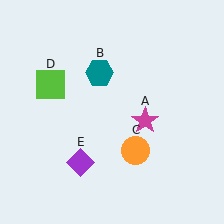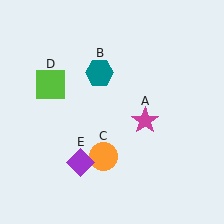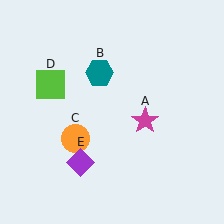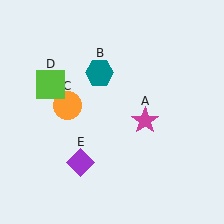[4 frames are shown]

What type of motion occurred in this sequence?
The orange circle (object C) rotated clockwise around the center of the scene.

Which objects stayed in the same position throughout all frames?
Magenta star (object A) and teal hexagon (object B) and lime square (object D) and purple diamond (object E) remained stationary.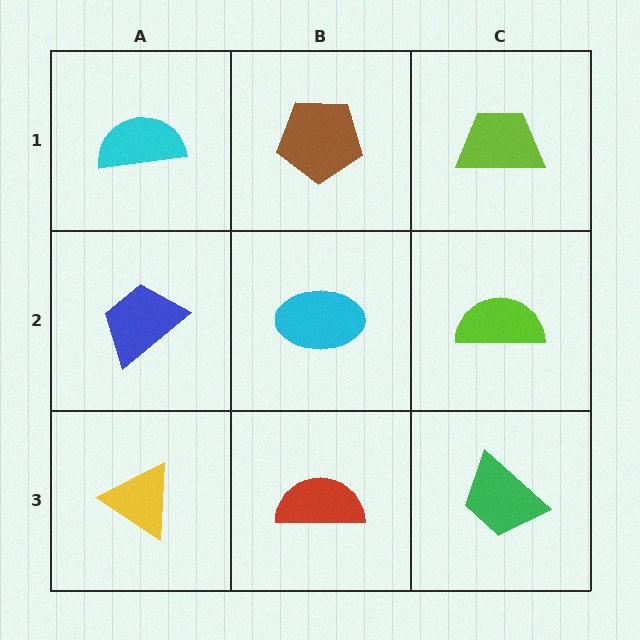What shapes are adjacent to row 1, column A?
A blue trapezoid (row 2, column A), a brown pentagon (row 1, column B).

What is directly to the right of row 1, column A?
A brown pentagon.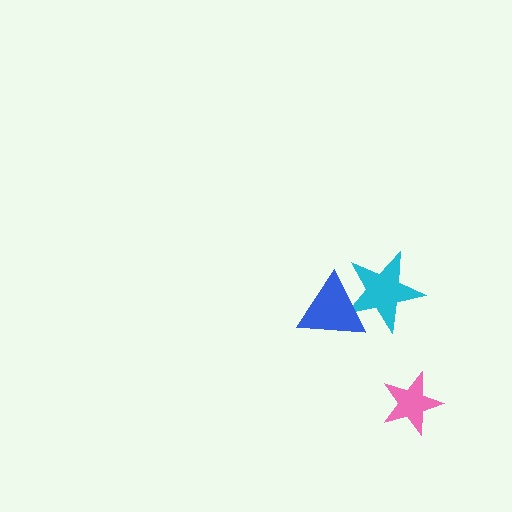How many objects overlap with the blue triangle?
1 object overlaps with the blue triangle.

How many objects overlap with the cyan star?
1 object overlaps with the cyan star.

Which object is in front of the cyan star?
The blue triangle is in front of the cyan star.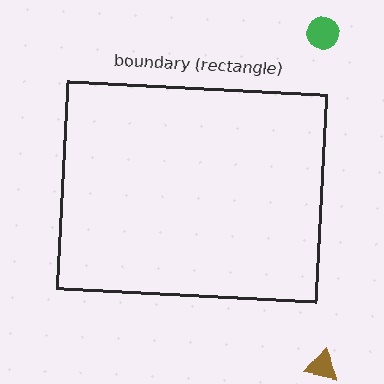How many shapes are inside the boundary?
0 inside, 2 outside.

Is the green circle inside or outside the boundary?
Outside.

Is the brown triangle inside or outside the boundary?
Outside.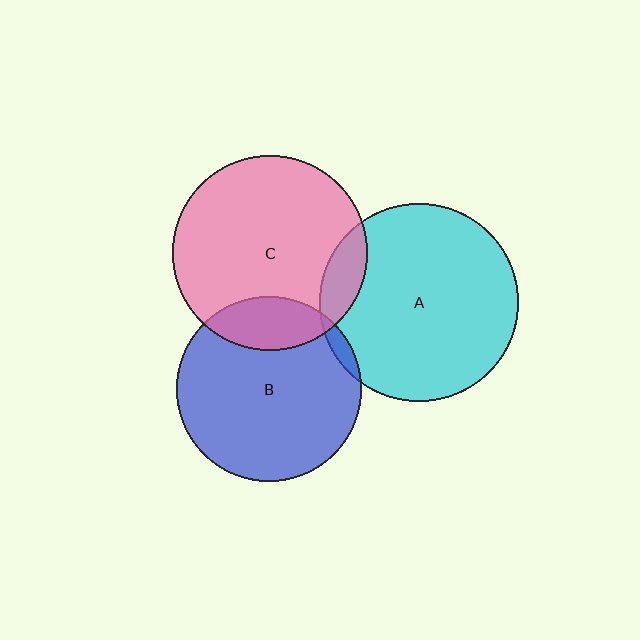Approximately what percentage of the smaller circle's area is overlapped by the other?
Approximately 5%.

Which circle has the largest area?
Circle A (cyan).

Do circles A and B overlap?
Yes.